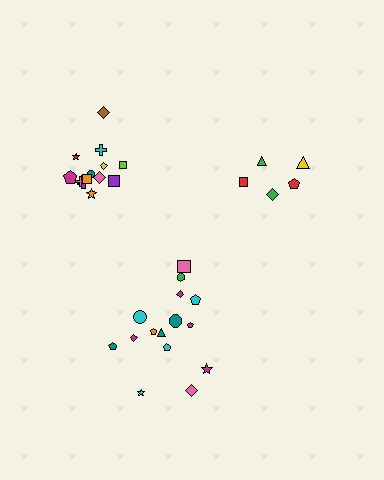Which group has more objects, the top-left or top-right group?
The top-left group.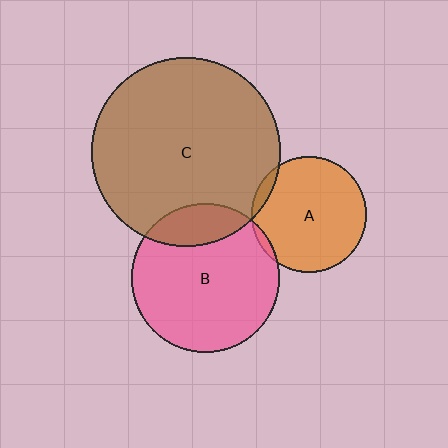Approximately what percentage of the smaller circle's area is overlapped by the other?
Approximately 20%.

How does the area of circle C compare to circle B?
Approximately 1.6 times.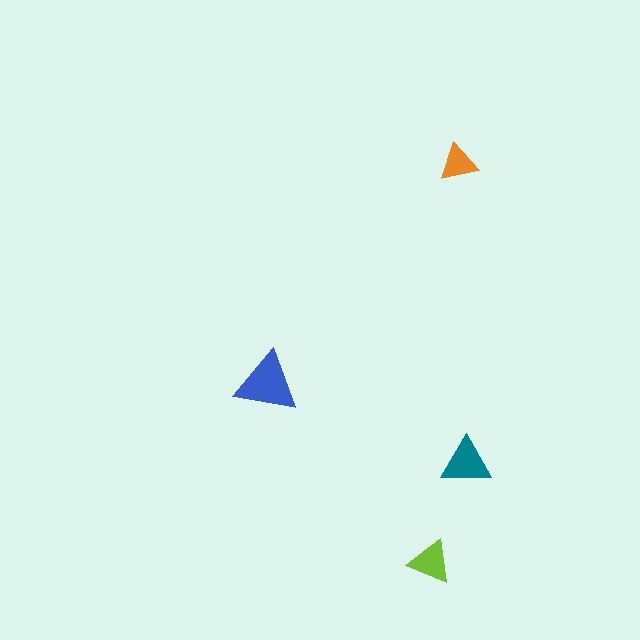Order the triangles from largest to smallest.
the blue one, the teal one, the lime one, the orange one.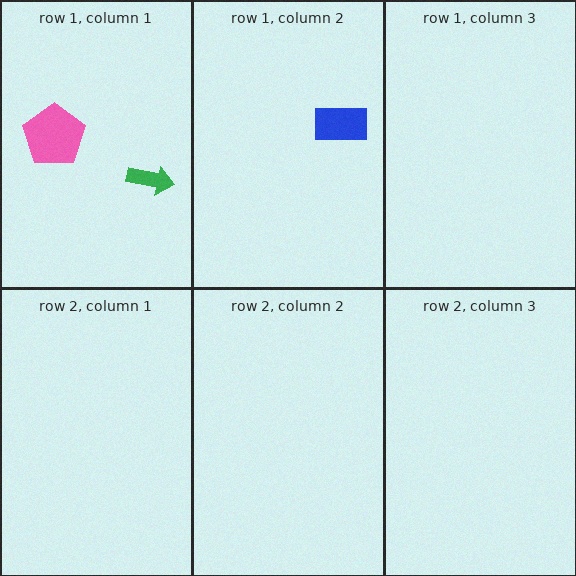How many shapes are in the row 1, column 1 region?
2.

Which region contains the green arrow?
The row 1, column 1 region.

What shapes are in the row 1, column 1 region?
The pink pentagon, the green arrow.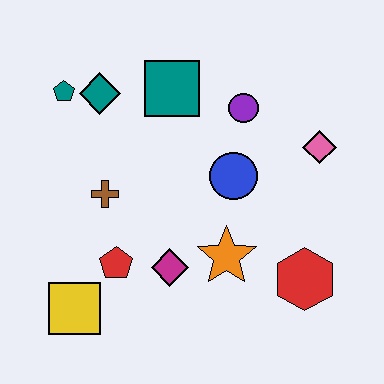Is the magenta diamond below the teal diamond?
Yes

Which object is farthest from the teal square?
The yellow square is farthest from the teal square.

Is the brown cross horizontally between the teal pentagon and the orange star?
Yes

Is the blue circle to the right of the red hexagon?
No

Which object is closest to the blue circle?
The purple circle is closest to the blue circle.